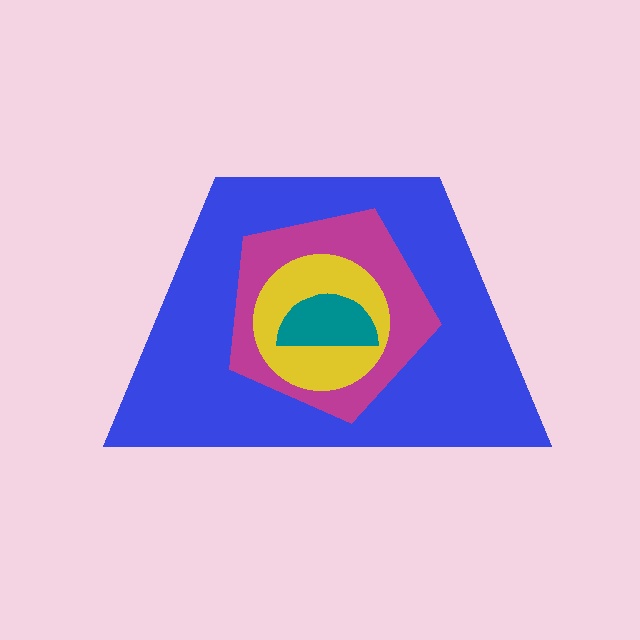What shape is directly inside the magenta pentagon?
The yellow circle.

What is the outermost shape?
The blue trapezoid.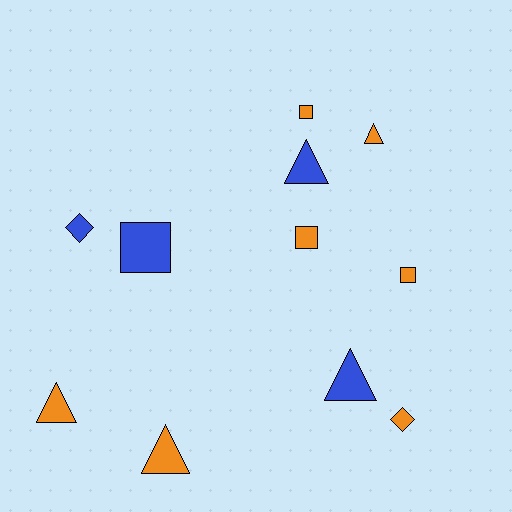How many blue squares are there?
There is 1 blue square.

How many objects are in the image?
There are 11 objects.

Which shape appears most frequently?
Triangle, with 5 objects.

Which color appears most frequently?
Orange, with 7 objects.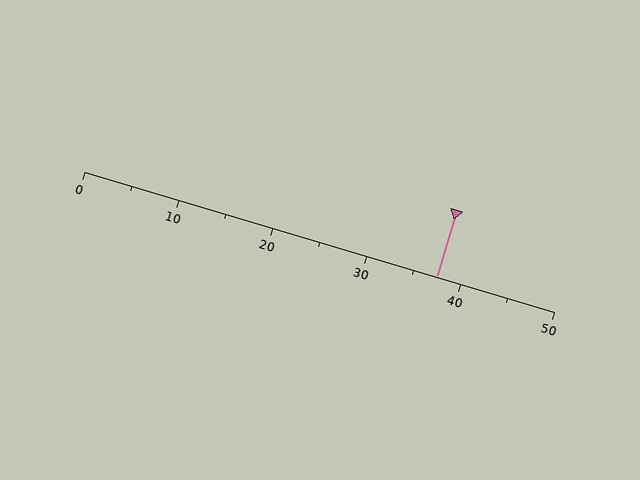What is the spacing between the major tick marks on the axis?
The major ticks are spaced 10 apart.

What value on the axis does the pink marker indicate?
The marker indicates approximately 37.5.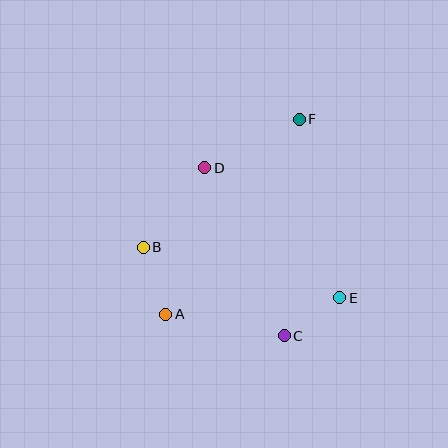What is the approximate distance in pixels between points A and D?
The distance between A and D is approximately 152 pixels.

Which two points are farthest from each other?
Points A and F are farthest from each other.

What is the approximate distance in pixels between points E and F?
The distance between E and F is approximately 183 pixels.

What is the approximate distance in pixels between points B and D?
The distance between B and D is approximately 101 pixels.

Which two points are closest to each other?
Points C and E are closest to each other.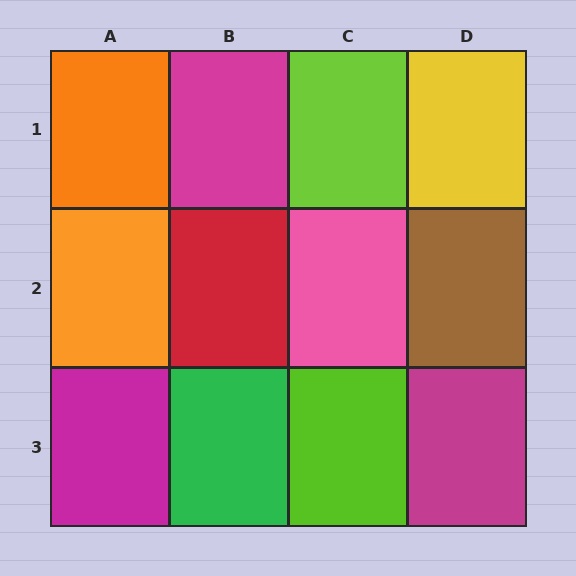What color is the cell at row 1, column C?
Lime.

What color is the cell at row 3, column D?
Magenta.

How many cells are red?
1 cell is red.